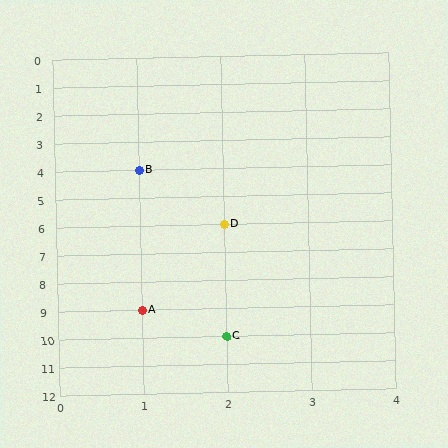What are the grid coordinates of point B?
Point B is at grid coordinates (1, 4).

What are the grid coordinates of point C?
Point C is at grid coordinates (2, 10).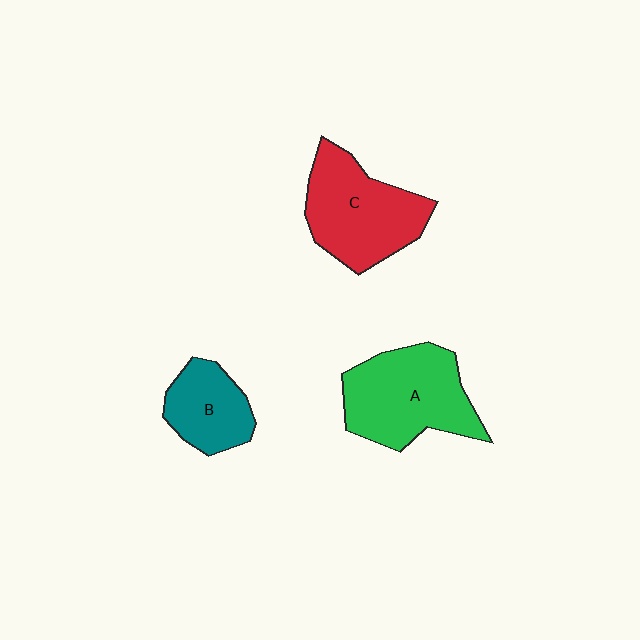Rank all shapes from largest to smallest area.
From largest to smallest: A (green), C (red), B (teal).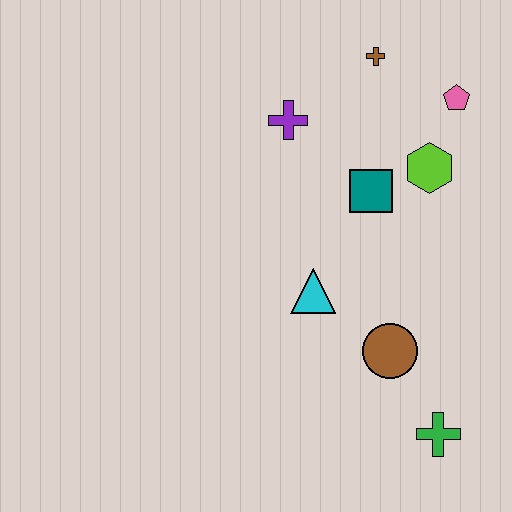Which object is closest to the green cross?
The brown circle is closest to the green cross.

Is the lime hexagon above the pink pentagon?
No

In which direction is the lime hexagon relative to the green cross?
The lime hexagon is above the green cross.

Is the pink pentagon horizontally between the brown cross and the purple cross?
No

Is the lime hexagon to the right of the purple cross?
Yes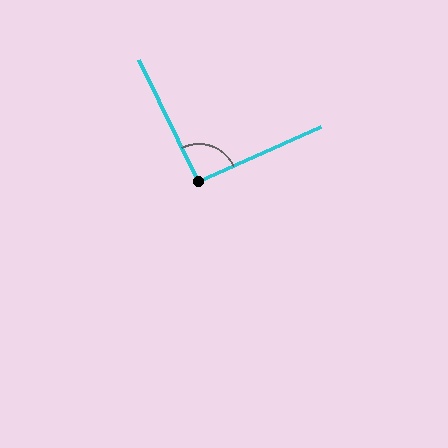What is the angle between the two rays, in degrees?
Approximately 92 degrees.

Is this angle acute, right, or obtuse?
It is approximately a right angle.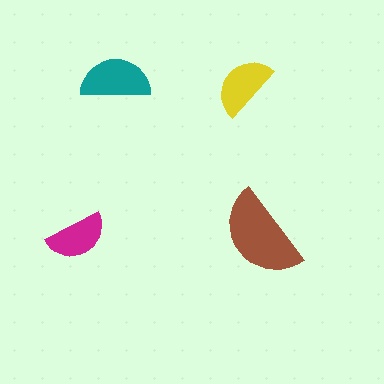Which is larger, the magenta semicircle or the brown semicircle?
The brown one.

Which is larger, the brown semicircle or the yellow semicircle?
The brown one.